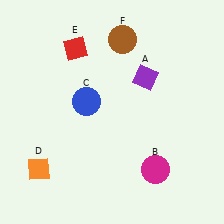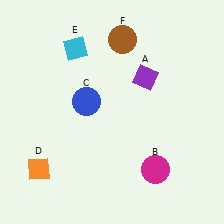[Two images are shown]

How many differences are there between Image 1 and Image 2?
There is 1 difference between the two images.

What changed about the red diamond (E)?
In Image 1, E is red. In Image 2, it changed to cyan.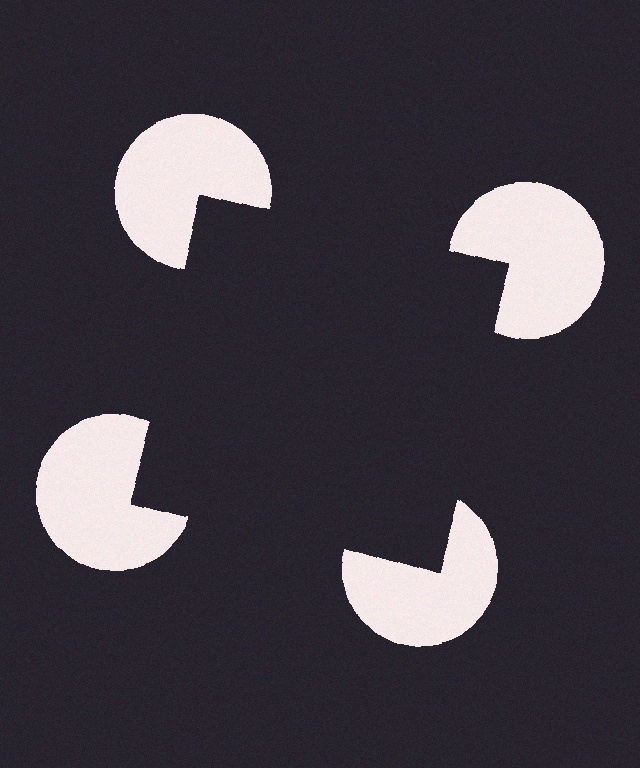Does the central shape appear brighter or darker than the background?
It typically appears slightly darker than the background, even though no actual brightness change is drawn.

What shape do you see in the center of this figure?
An illusory square — its edges are inferred from the aligned wedge cuts in the pac-man discs, not physically drawn.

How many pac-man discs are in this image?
There are 4 — one at each vertex of the illusory square.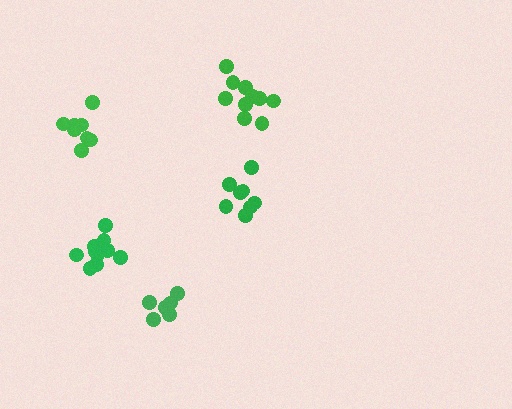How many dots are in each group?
Group 1: 10 dots, Group 2: 6 dots, Group 3: 11 dots, Group 4: 8 dots, Group 5: 8 dots (43 total).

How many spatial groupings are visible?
There are 5 spatial groupings.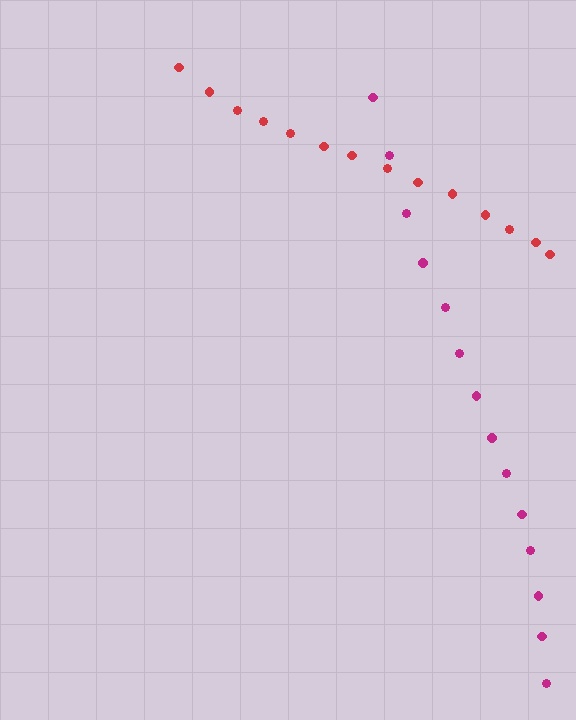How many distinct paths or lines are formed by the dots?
There are 2 distinct paths.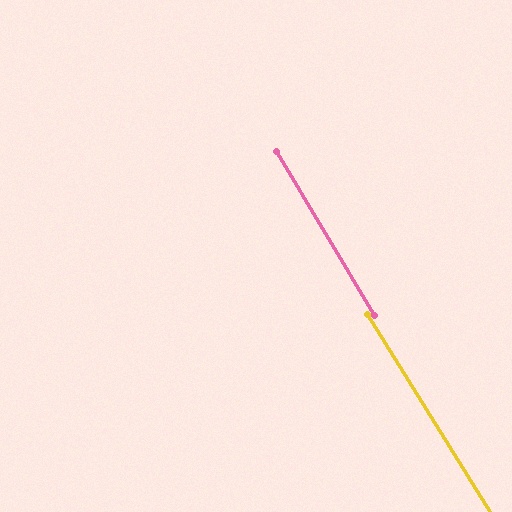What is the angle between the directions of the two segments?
Approximately 1 degree.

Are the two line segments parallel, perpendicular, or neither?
Parallel — their directions differ by only 0.9°.